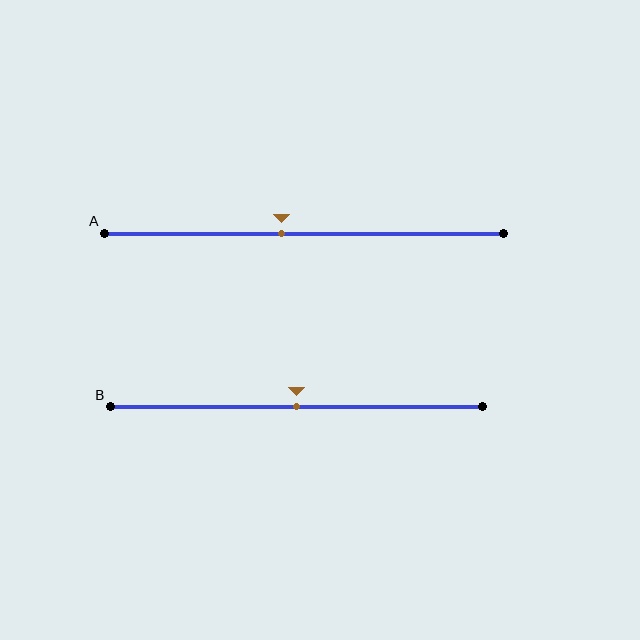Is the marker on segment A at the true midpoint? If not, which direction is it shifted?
No, the marker on segment A is shifted to the left by about 6% of the segment length.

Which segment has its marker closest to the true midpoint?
Segment B has its marker closest to the true midpoint.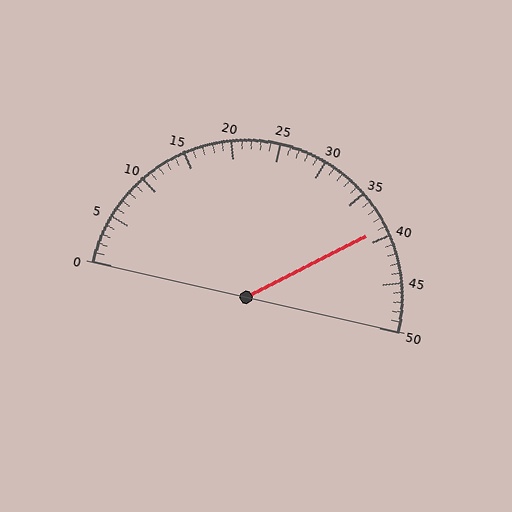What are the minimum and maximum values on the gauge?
The gauge ranges from 0 to 50.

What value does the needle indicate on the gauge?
The needle indicates approximately 39.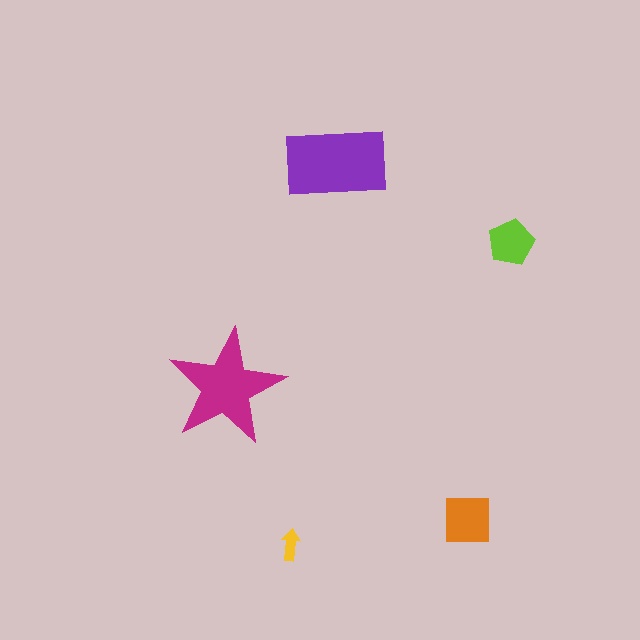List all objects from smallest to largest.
The yellow arrow, the lime pentagon, the orange square, the magenta star, the purple rectangle.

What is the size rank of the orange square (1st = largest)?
3rd.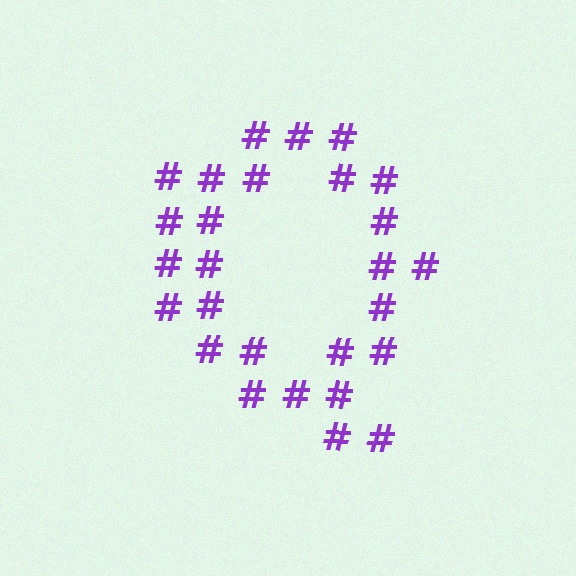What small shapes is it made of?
It is made of small hash symbols.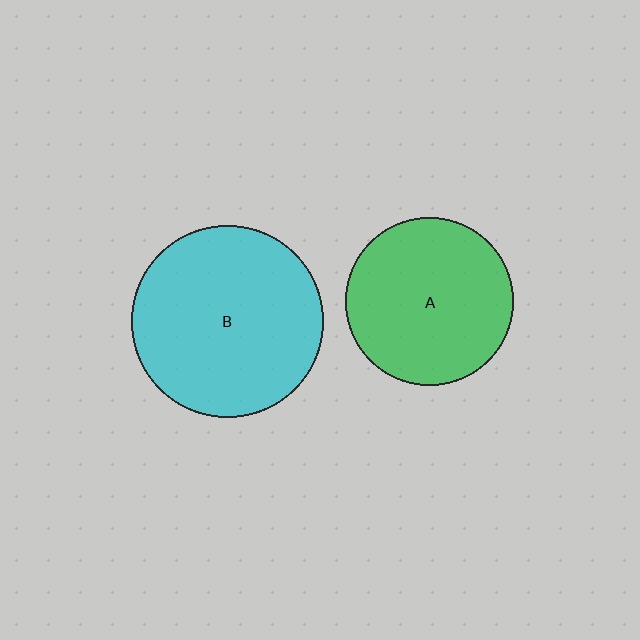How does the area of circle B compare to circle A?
Approximately 1.3 times.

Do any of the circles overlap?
No, none of the circles overlap.